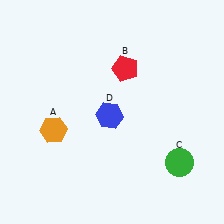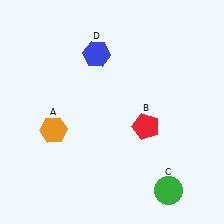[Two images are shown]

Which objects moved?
The objects that moved are: the red pentagon (B), the green circle (C), the blue hexagon (D).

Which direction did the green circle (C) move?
The green circle (C) moved down.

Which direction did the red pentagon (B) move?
The red pentagon (B) moved down.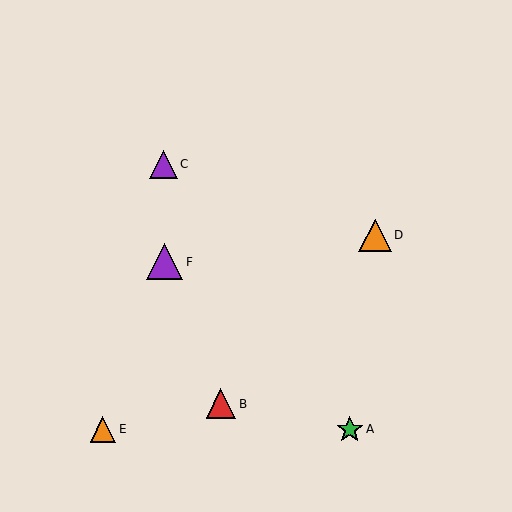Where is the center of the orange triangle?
The center of the orange triangle is at (375, 235).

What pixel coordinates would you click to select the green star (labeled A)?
Click at (350, 429) to select the green star A.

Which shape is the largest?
The purple triangle (labeled F) is the largest.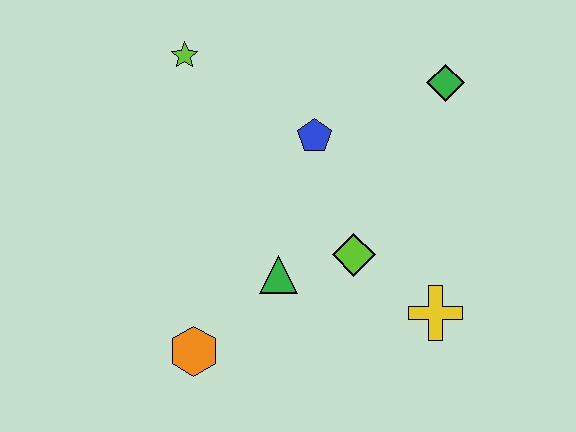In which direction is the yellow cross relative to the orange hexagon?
The yellow cross is to the right of the orange hexagon.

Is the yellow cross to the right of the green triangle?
Yes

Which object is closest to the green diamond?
The blue pentagon is closest to the green diamond.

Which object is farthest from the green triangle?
The green diamond is farthest from the green triangle.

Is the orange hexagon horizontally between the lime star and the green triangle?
Yes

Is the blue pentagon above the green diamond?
No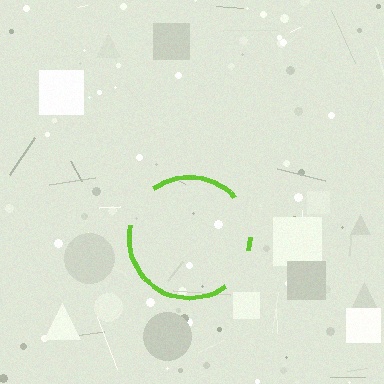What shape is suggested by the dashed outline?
The dashed outline suggests a circle.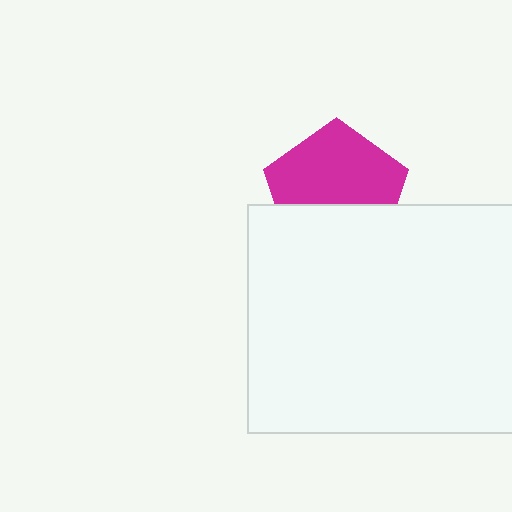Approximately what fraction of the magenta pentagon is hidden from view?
Roughly 40% of the magenta pentagon is hidden behind the white rectangle.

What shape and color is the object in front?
The object in front is a white rectangle.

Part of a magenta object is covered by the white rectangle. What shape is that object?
It is a pentagon.